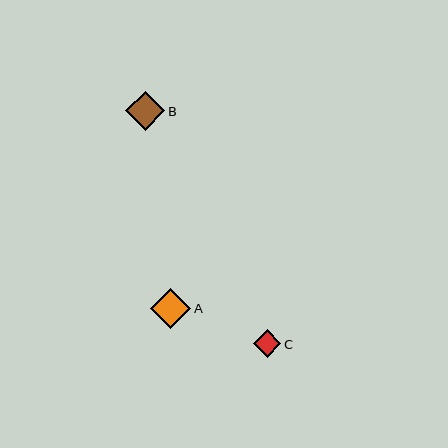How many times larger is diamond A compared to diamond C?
Diamond A is approximately 1.5 times the size of diamond C.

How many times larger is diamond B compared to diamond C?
Diamond B is approximately 1.4 times the size of diamond C.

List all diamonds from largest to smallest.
From largest to smallest: A, B, C.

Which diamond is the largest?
Diamond A is the largest with a size of approximately 40 pixels.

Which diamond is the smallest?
Diamond C is the smallest with a size of approximately 27 pixels.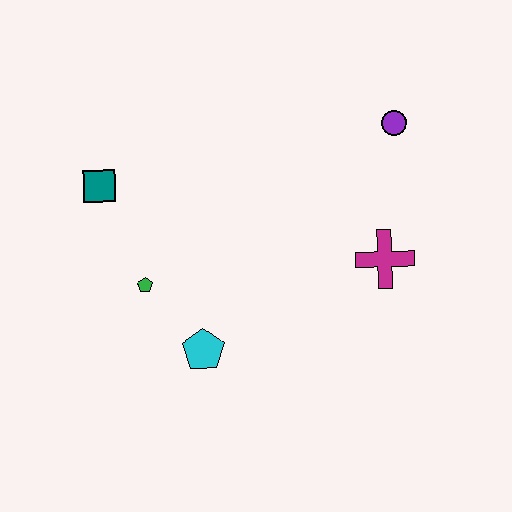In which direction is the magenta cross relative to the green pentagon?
The magenta cross is to the right of the green pentagon.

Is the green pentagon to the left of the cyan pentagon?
Yes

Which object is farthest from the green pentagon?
The purple circle is farthest from the green pentagon.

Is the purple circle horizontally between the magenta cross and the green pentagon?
No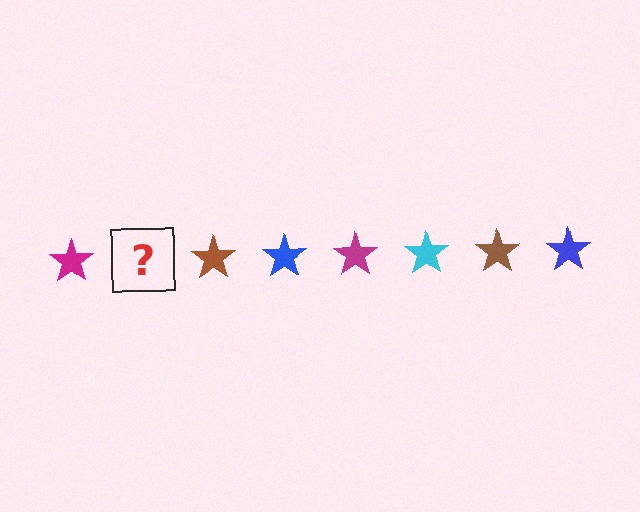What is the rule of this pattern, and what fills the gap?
The rule is that the pattern cycles through magenta, cyan, brown, blue stars. The gap should be filled with a cyan star.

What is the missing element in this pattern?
The missing element is a cyan star.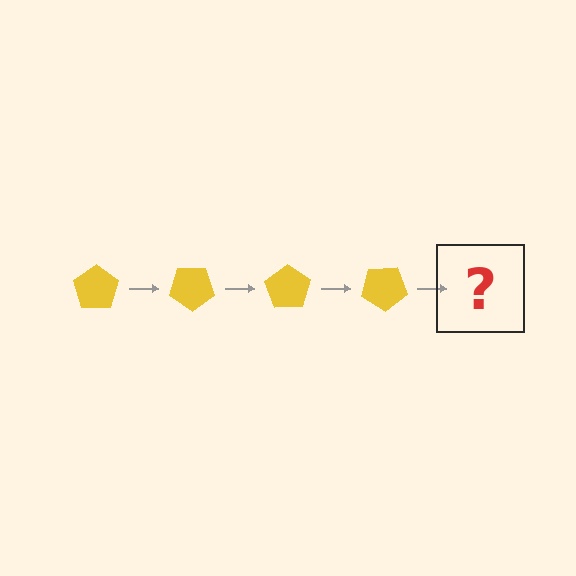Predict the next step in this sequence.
The next step is a yellow pentagon rotated 140 degrees.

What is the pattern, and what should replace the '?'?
The pattern is that the pentagon rotates 35 degrees each step. The '?' should be a yellow pentagon rotated 140 degrees.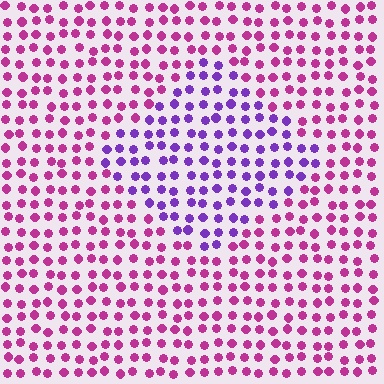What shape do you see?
I see a diamond.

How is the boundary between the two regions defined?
The boundary is defined purely by a slight shift in hue (about 47 degrees). Spacing, size, and orientation are identical on both sides.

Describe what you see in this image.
The image is filled with small magenta elements in a uniform arrangement. A diamond-shaped region is visible where the elements are tinted to a slightly different hue, forming a subtle color boundary.